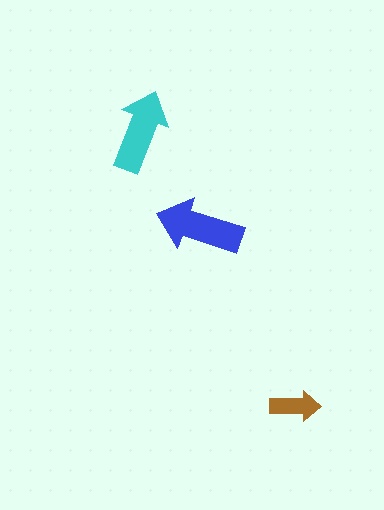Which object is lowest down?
The brown arrow is bottommost.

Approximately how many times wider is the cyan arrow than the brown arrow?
About 1.5 times wider.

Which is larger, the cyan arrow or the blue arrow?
The blue one.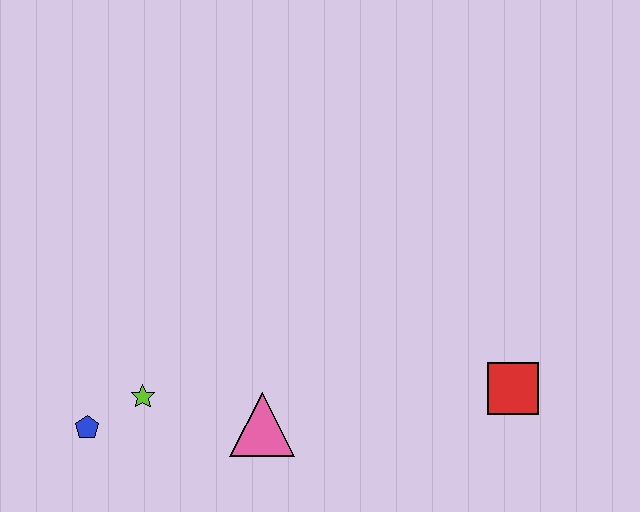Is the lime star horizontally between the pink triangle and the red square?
No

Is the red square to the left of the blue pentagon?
No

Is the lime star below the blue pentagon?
No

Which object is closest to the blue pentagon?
The lime star is closest to the blue pentagon.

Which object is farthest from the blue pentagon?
The red square is farthest from the blue pentagon.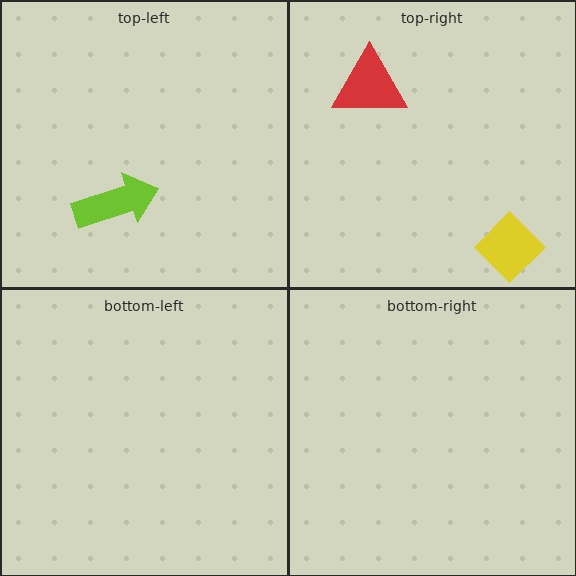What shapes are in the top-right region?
The yellow diamond, the red triangle.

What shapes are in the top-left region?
The lime arrow.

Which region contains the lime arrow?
The top-left region.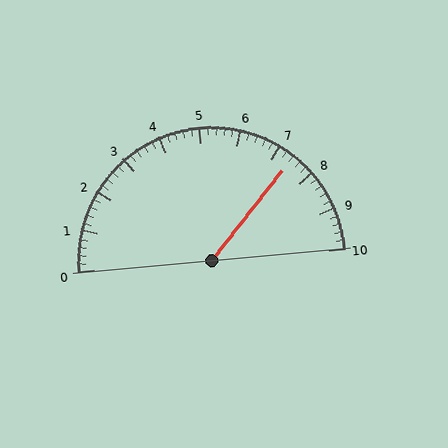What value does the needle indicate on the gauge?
The needle indicates approximately 7.4.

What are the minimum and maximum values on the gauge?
The gauge ranges from 0 to 10.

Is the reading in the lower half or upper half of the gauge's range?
The reading is in the upper half of the range (0 to 10).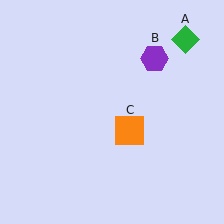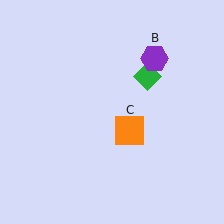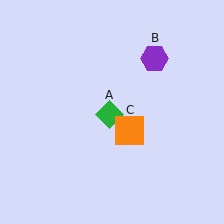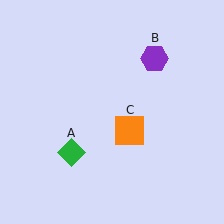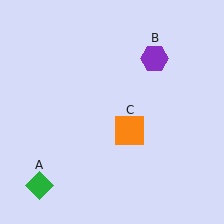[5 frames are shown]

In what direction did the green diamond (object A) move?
The green diamond (object A) moved down and to the left.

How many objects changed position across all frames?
1 object changed position: green diamond (object A).